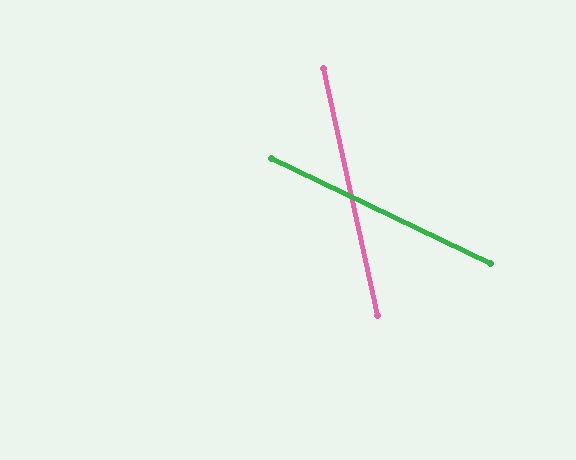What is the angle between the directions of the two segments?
Approximately 52 degrees.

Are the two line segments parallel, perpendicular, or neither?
Neither parallel nor perpendicular — they differ by about 52°.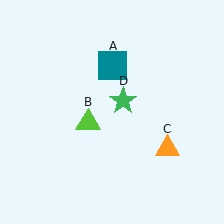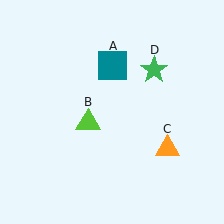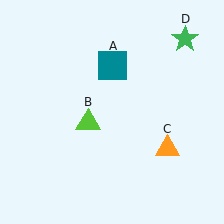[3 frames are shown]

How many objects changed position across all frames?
1 object changed position: green star (object D).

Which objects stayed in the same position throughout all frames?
Teal square (object A) and lime triangle (object B) and orange triangle (object C) remained stationary.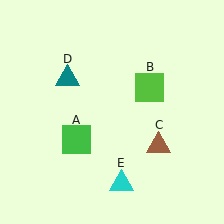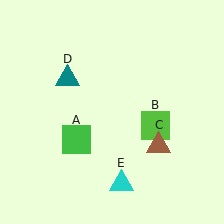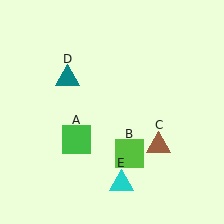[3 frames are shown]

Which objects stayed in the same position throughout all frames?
Green square (object A) and brown triangle (object C) and teal triangle (object D) and cyan triangle (object E) remained stationary.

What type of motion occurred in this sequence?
The lime square (object B) rotated clockwise around the center of the scene.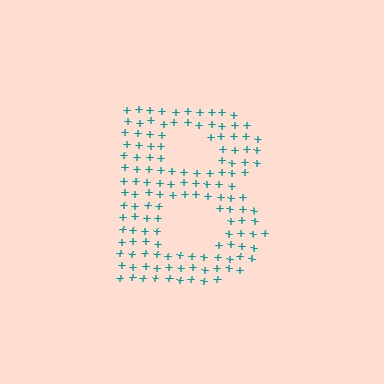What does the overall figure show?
The overall figure shows the letter B.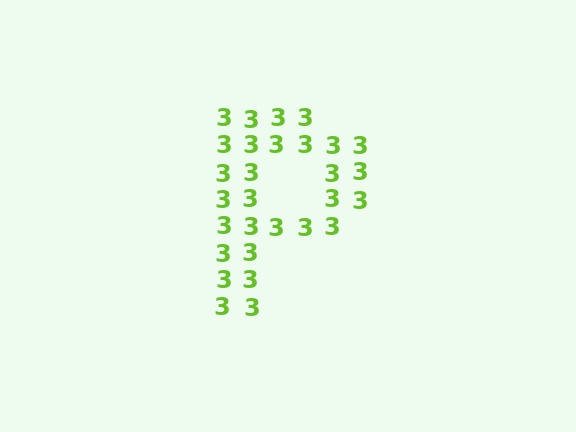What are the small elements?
The small elements are digit 3's.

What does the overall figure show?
The overall figure shows the letter P.